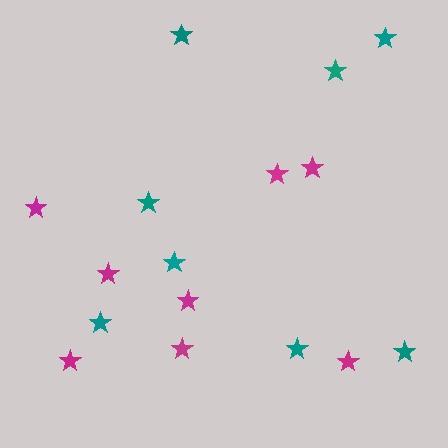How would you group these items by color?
There are 2 groups: one group of magenta stars (8) and one group of teal stars (8).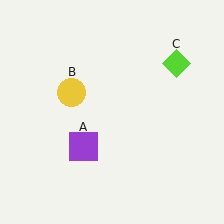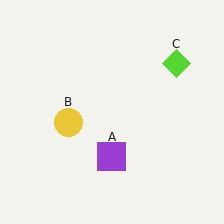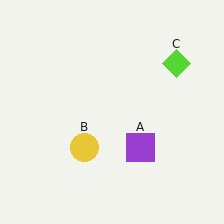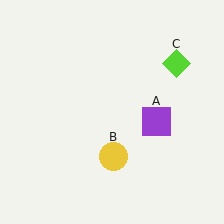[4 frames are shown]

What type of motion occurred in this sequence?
The purple square (object A), yellow circle (object B) rotated counterclockwise around the center of the scene.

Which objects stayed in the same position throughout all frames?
Lime diamond (object C) remained stationary.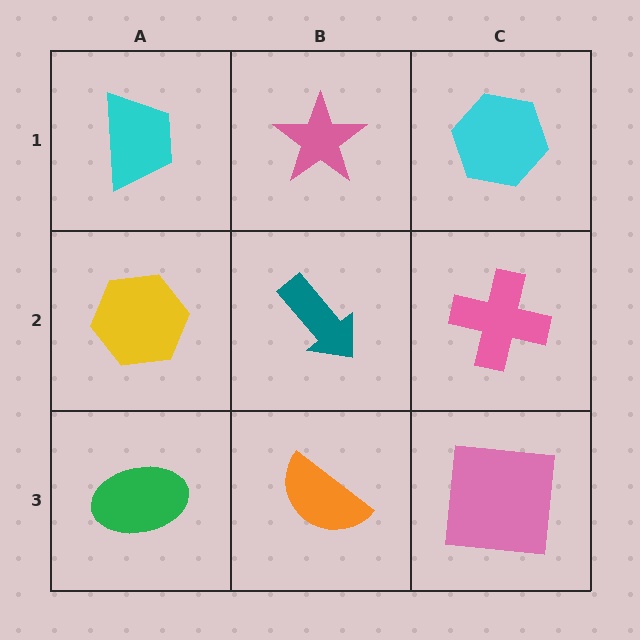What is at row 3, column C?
A pink square.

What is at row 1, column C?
A cyan hexagon.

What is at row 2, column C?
A pink cross.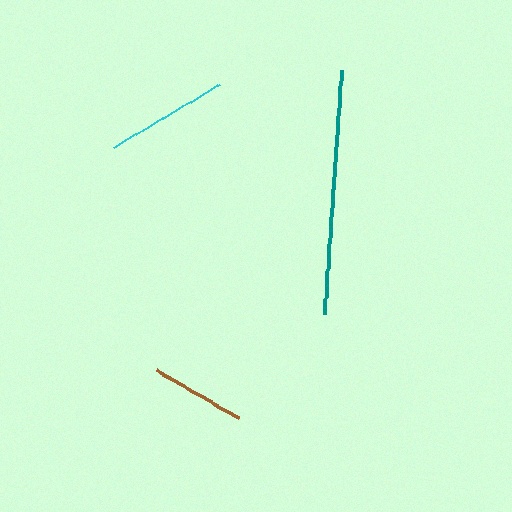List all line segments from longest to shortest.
From longest to shortest: teal, cyan, brown.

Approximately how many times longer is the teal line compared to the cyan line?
The teal line is approximately 2.0 times the length of the cyan line.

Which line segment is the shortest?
The brown line is the shortest at approximately 96 pixels.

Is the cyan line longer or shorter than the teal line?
The teal line is longer than the cyan line.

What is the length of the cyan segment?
The cyan segment is approximately 123 pixels long.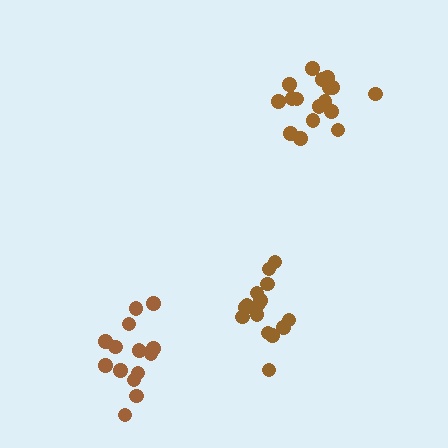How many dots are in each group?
Group 1: 15 dots, Group 2: 15 dots, Group 3: 17 dots (47 total).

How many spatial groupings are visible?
There are 3 spatial groupings.